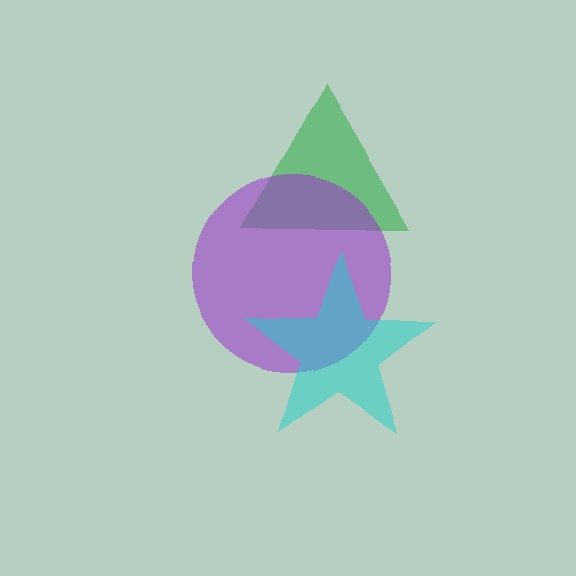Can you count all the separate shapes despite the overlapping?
Yes, there are 3 separate shapes.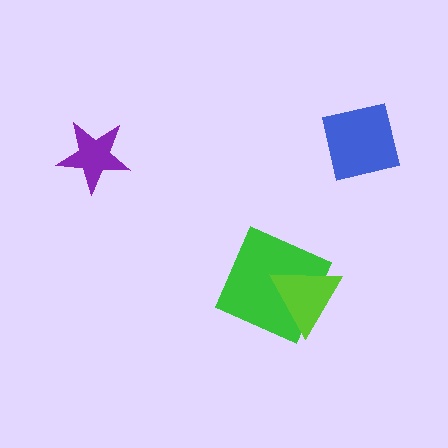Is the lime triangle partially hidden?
No, no other shape covers it.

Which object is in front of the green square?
The lime triangle is in front of the green square.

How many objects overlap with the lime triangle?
1 object overlaps with the lime triangle.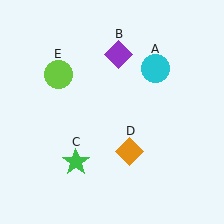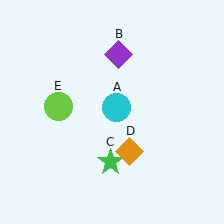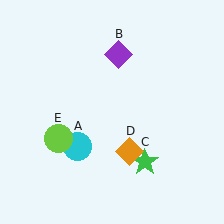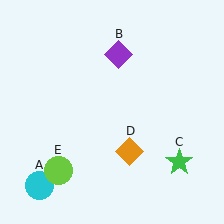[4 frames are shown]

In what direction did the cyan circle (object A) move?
The cyan circle (object A) moved down and to the left.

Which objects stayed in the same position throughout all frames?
Purple diamond (object B) and orange diamond (object D) remained stationary.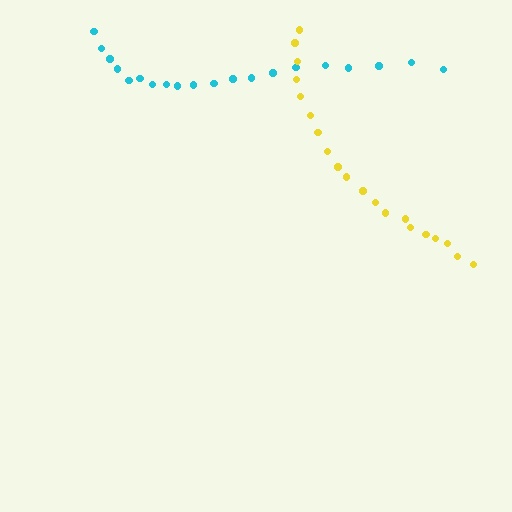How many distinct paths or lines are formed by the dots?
There are 2 distinct paths.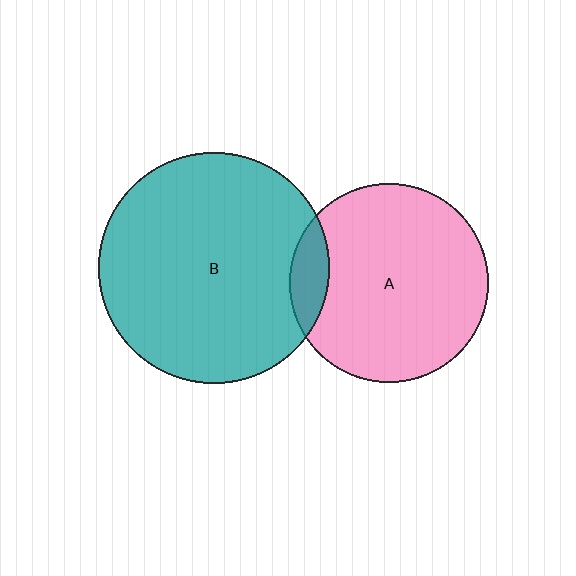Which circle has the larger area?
Circle B (teal).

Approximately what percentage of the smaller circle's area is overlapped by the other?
Approximately 10%.